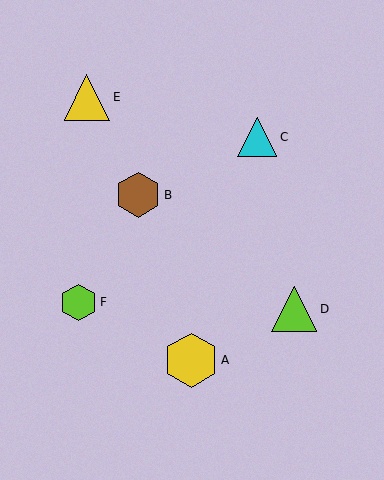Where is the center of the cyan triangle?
The center of the cyan triangle is at (257, 137).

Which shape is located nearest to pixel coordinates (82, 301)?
The lime hexagon (labeled F) at (79, 302) is nearest to that location.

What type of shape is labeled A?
Shape A is a yellow hexagon.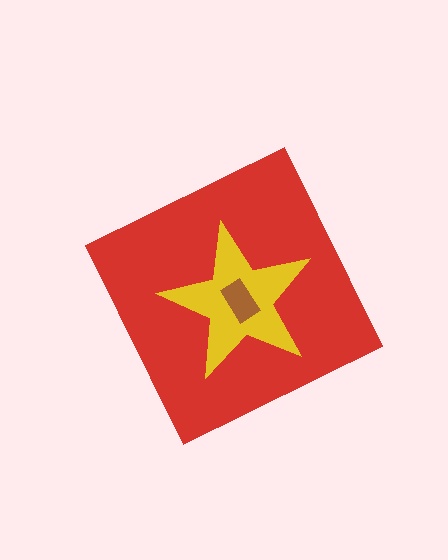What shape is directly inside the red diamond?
The yellow star.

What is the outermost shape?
The red diamond.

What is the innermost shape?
The brown rectangle.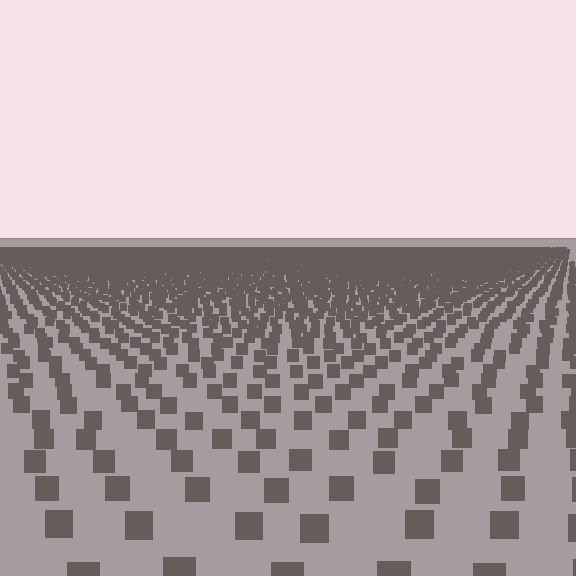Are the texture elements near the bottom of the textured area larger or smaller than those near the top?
Larger. Near the bottom, elements are closer to the viewer and appear at a bigger on-screen size.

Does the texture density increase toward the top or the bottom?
Density increases toward the top.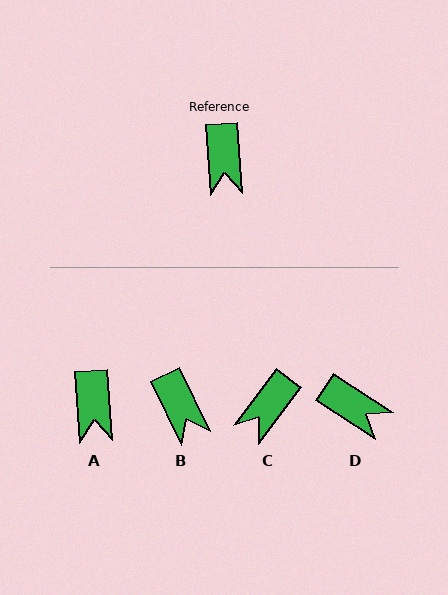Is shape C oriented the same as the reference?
No, it is off by about 41 degrees.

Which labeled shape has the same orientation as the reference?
A.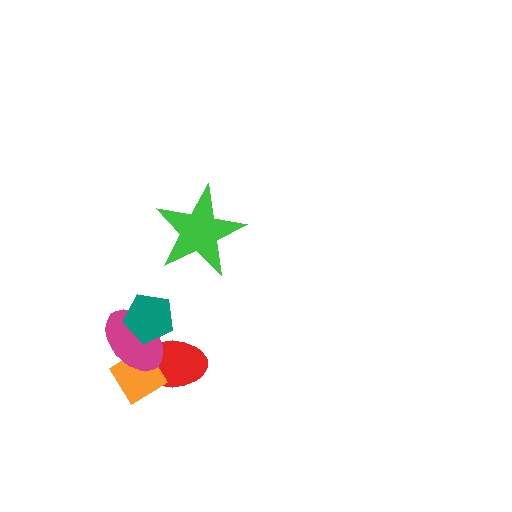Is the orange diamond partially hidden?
Yes, it is partially covered by another shape.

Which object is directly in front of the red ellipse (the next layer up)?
The orange diamond is directly in front of the red ellipse.